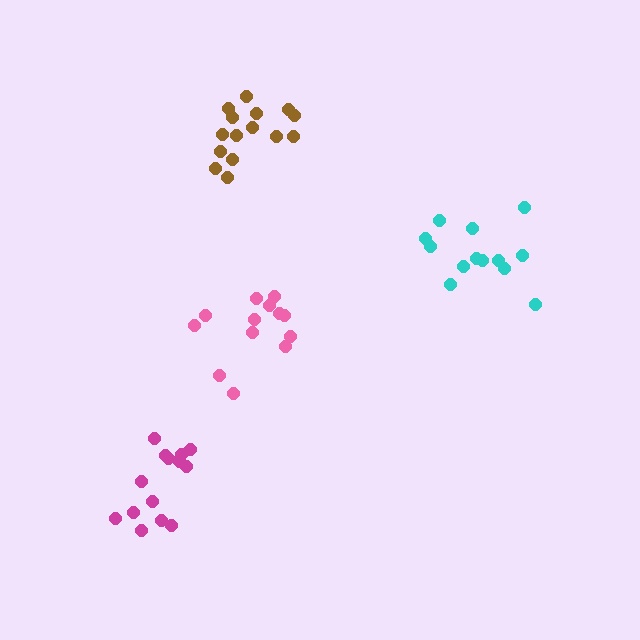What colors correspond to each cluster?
The clusters are colored: pink, brown, magenta, cyan.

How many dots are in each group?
Group 1: 13 dots, Group 2: 15 dots, Group 3: 14 dots, Group 4: 13 dots (55 total).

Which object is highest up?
The brown cluster is topmost.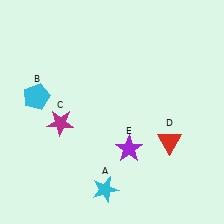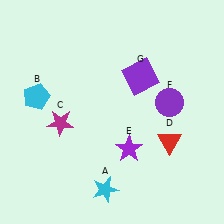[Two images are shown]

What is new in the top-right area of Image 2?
A purple circle (F) was added in the top-right area of Image 2.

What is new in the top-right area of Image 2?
A purple square (G) was added in the top-right area of Image 2.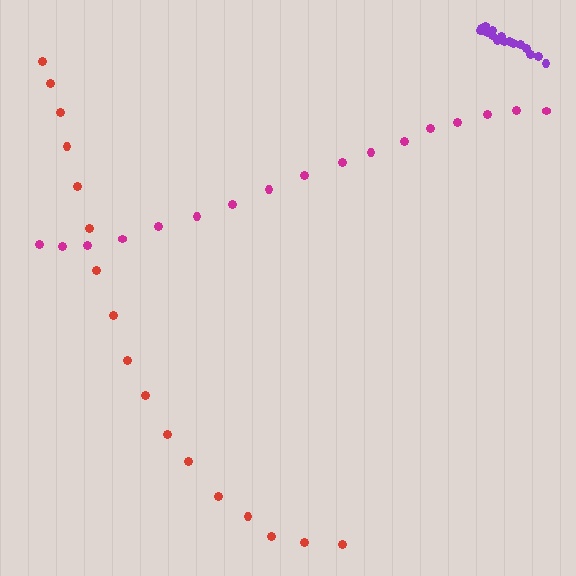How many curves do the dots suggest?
There are 3 distinct paths.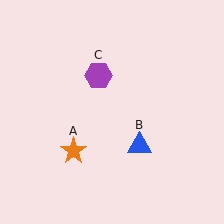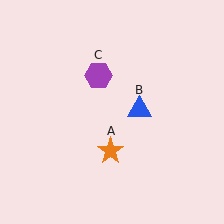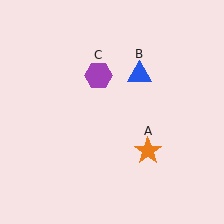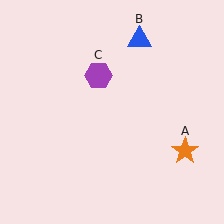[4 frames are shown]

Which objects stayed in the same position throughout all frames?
Purple hexagon (object C) remained stationary.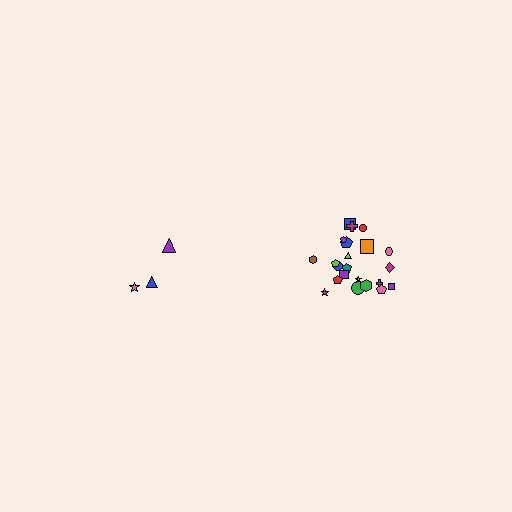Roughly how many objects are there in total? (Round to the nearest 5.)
Roughly 25 objects in total.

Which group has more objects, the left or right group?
The right group.